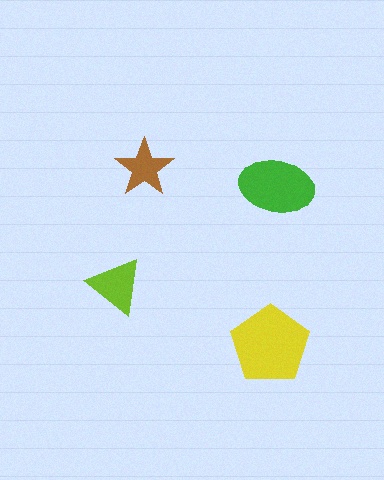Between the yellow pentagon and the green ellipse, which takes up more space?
The yellow pentagon.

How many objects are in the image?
There are 4 objects in the image.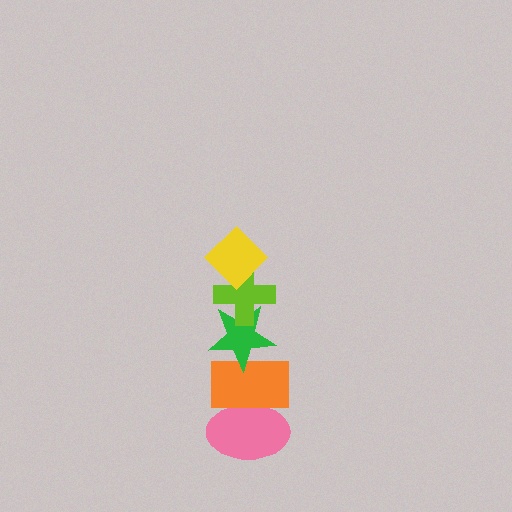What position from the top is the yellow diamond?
The yellow diamond is 1st from the top.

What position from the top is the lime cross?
The lime cross is 2nd from the top.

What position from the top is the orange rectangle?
The orange rectangle is 4th from the top.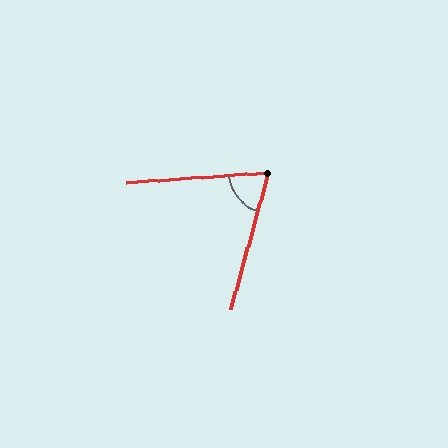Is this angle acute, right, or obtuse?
It is acute.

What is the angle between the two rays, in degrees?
Approximately 70 degrees.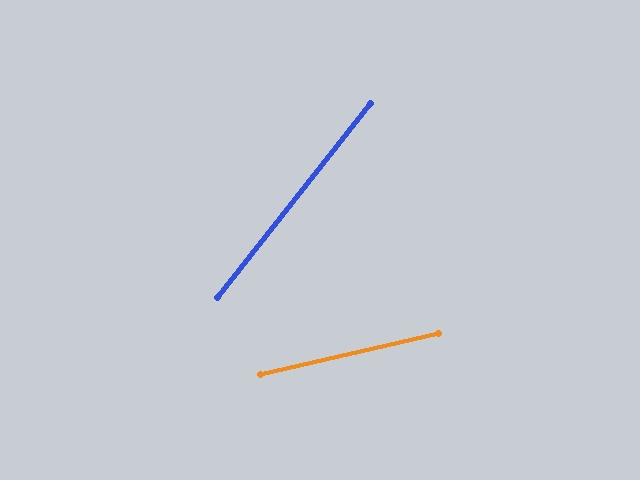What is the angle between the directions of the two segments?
Approximately 39 degrees.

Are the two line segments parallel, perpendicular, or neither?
Neither parallel nor perpendicular — they differ by about 39°.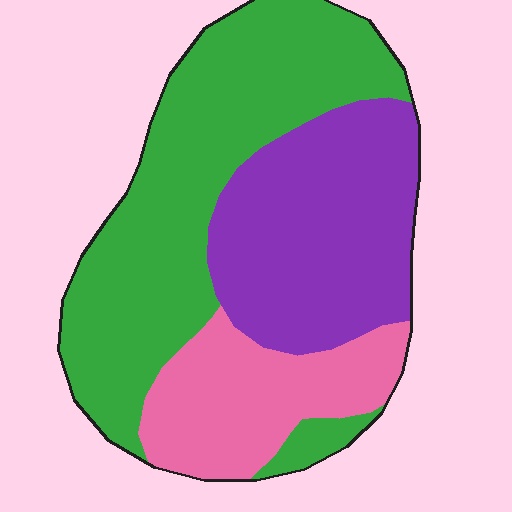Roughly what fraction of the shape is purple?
Purple takes up about one third (1/3) of the shape.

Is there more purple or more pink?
Purple.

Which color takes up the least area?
Pink, at roughly 20%.